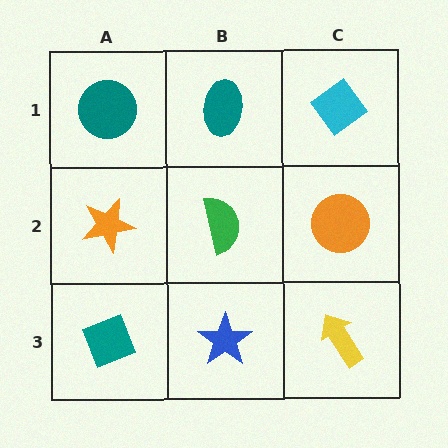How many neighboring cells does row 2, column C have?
3.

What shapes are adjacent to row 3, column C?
An orange circle (row 2, column C), a blue star (row 3, column B).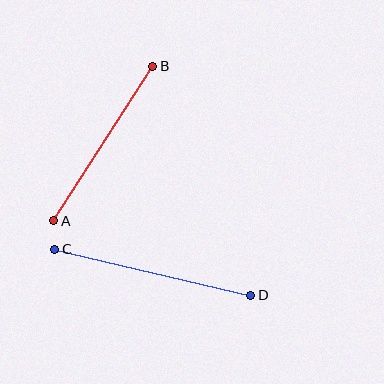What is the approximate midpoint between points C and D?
The midpoint is at approximately (153, 272) pixels.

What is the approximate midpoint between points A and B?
The midpoint is at approximately (103, 143) pixels.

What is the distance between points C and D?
The distance is approximately 202 pixels.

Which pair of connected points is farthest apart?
Points C and D are farthest apart.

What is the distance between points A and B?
The distance is approximately 184 pixels.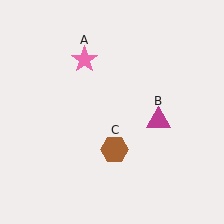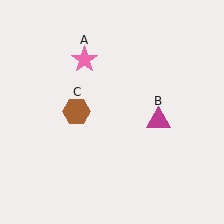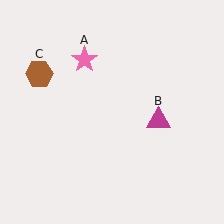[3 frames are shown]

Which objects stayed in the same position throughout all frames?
Pink star (object A) and magenta triangle (object B) remained stationary.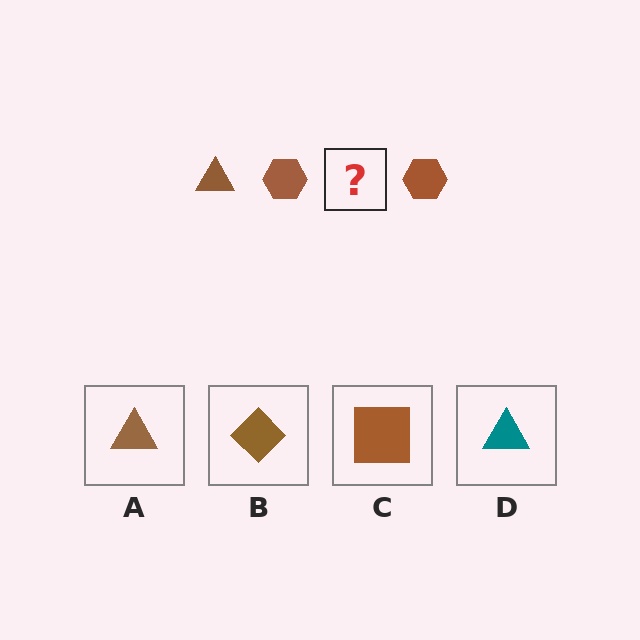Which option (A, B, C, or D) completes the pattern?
A.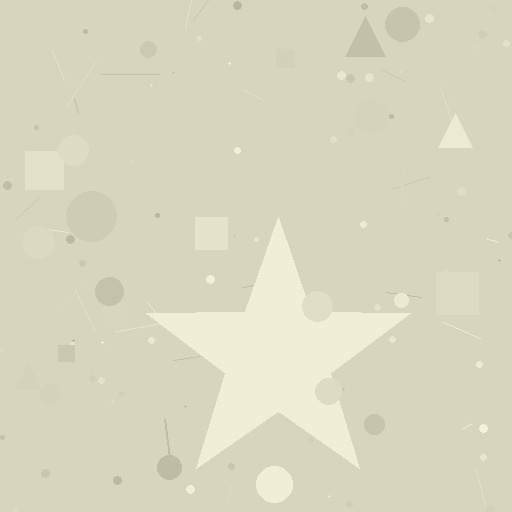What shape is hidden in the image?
A star is hidden in the image.